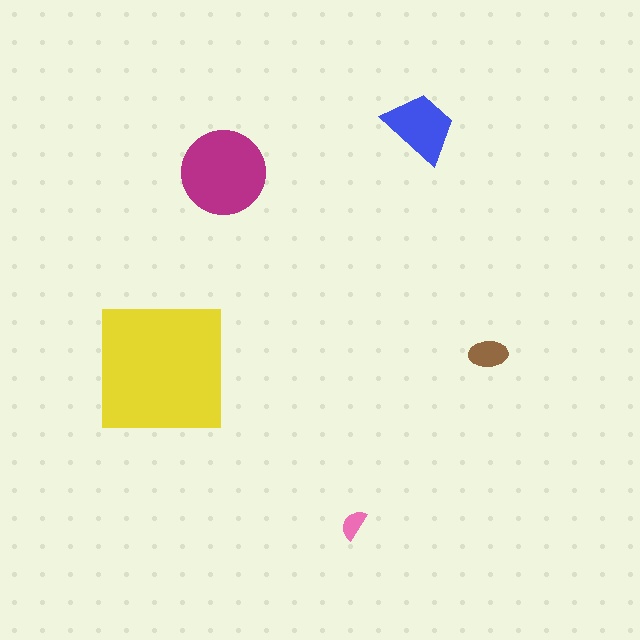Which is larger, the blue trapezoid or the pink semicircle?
The blue trapezoid.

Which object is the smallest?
The pink semicircle.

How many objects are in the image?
There are 5 objects in the image.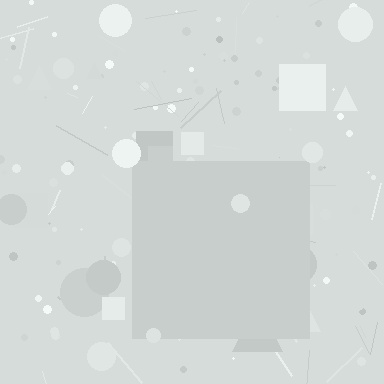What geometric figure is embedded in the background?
A square is embedded in the background.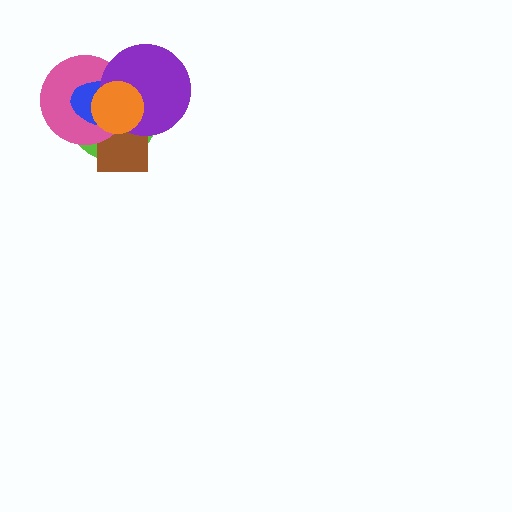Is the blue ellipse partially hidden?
Yes, it is partially covered by another shape.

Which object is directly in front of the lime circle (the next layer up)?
The brown square is directly in front of the lime circle.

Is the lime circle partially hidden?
Yes, it is partially covered by another shape.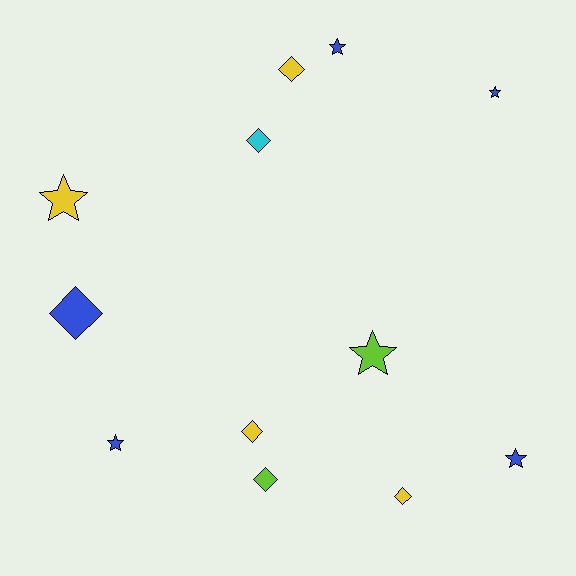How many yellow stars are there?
There is 1 yellow star.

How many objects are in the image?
There are 12 objects.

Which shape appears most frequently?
Star, with 6 objects.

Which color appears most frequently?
Blue, with 5 objects.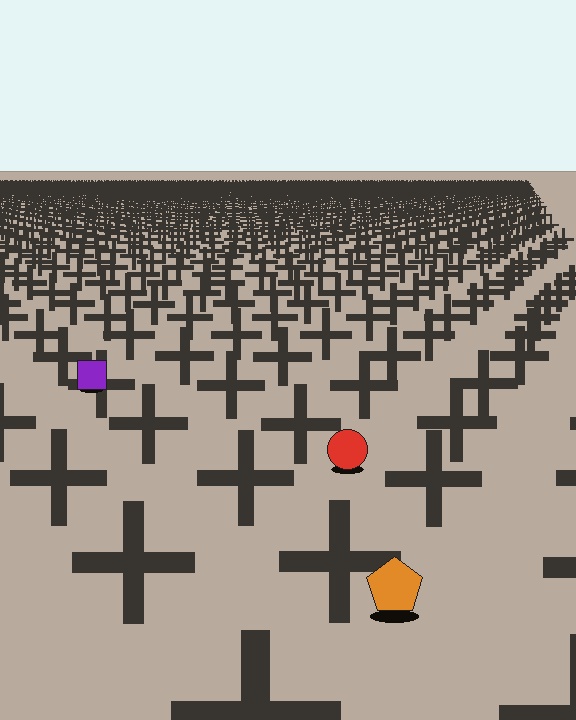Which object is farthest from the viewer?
The purple square is farthest from the viewer. It appears smaller and the ground texture around it is denser.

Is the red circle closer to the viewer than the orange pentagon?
No. The orange pentagon is closer — you can tell from the texture gradient: the ground texture is coarser near it.